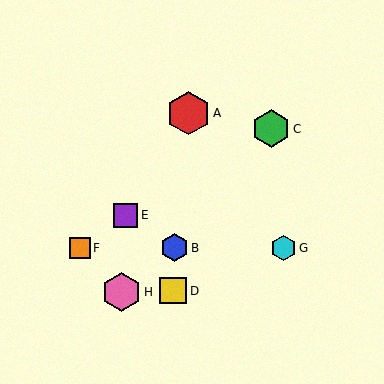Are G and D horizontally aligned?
No, G is at y≈248 and D is at y≈291.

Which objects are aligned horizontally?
Objects B, F, G are aligned horizontally.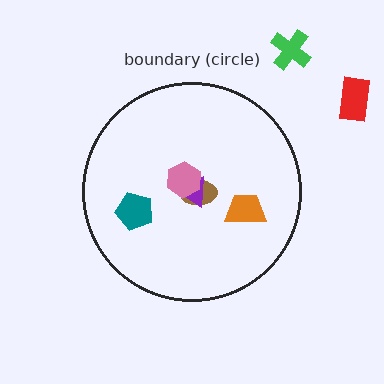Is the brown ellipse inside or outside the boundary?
Inside.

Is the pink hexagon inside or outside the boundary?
Inside.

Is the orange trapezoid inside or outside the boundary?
Inside.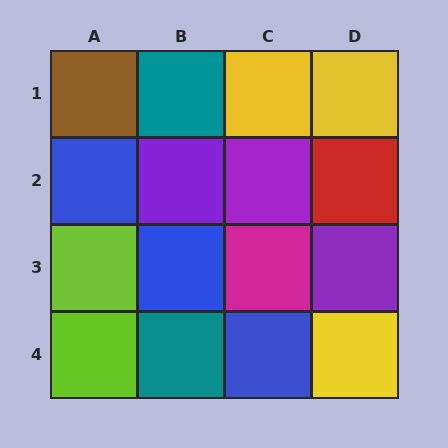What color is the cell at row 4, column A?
Lime.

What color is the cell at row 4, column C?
Blue.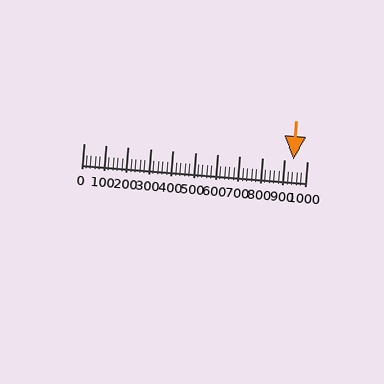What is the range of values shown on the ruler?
The ruler shows values from 0 to 1000.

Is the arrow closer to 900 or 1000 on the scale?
The arrow is closer to 900.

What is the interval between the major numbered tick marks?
The major tick marks are spaced 100 units apart.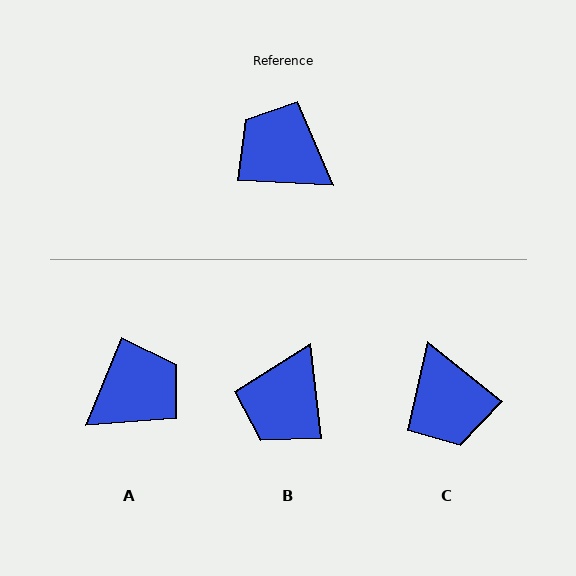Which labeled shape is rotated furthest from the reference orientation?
C, about 144 degrees away.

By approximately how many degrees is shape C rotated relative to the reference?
Approximately 144 degrees counter-clockwise.